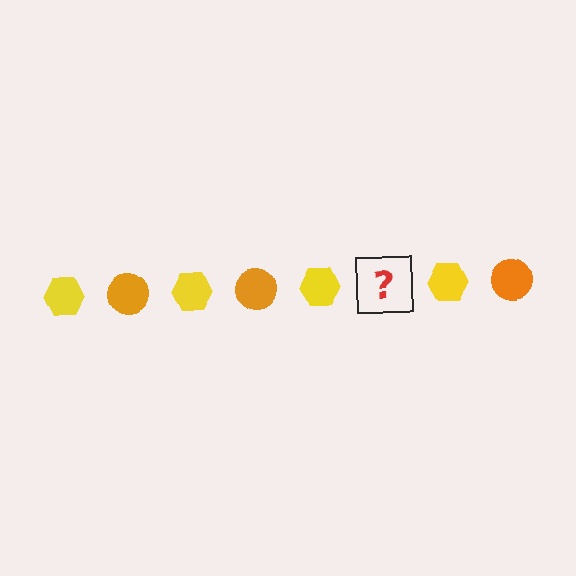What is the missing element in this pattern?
The missing element is an orange circle.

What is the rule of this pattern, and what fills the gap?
The rule is that the pattern alternates between yellow hexagon and orange circle. The gap should be filled with an orange circle.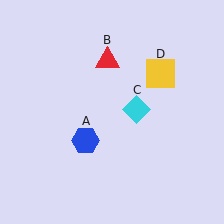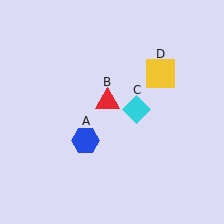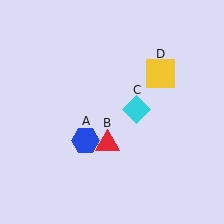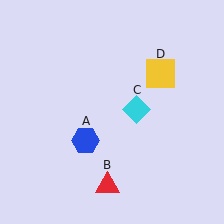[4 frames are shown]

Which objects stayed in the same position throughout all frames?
Blue hexagon (object A) and cyan diamond (object C) and yellow square (object D) remained stationary.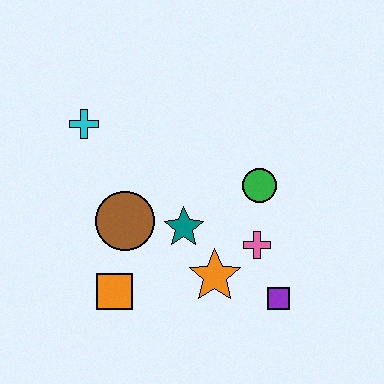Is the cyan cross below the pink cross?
No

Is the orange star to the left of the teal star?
No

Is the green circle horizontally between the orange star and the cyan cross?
No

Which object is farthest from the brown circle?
The purple square is farthest from the brown circle.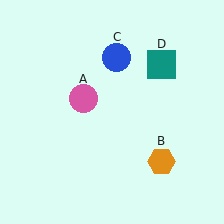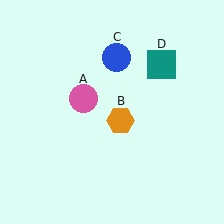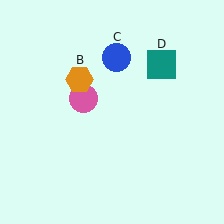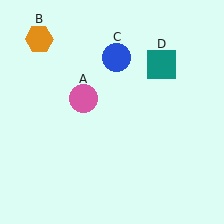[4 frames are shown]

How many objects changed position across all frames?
1 object changed position: orange hexagon (object B).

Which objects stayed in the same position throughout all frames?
Pink circle (object A) and blue circle (object C) and teal square (object D) remained stationary.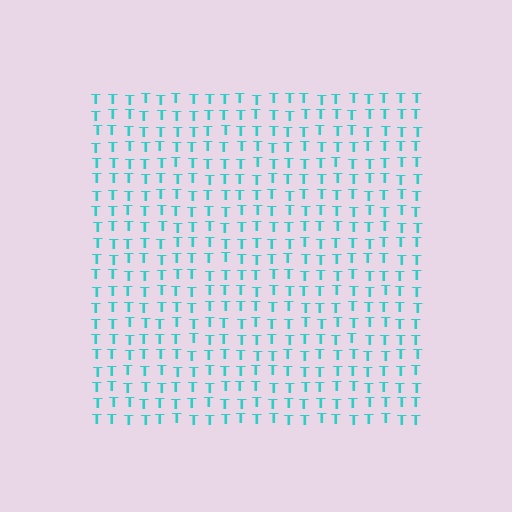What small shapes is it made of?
It is made of small letter T's.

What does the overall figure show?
The overall figure shows a square.